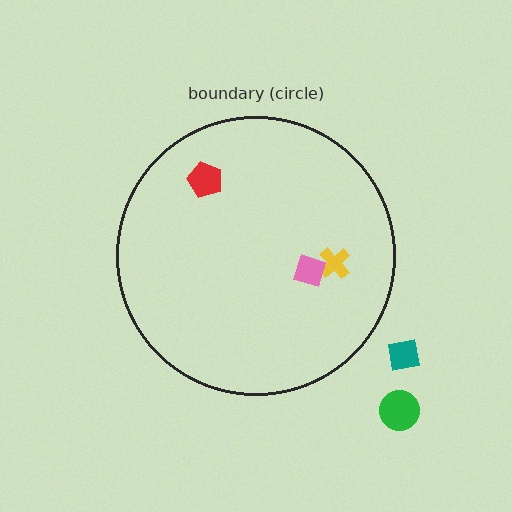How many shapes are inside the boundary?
3 inside, 2 outside.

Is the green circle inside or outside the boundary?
Outside.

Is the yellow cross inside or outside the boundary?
Inside.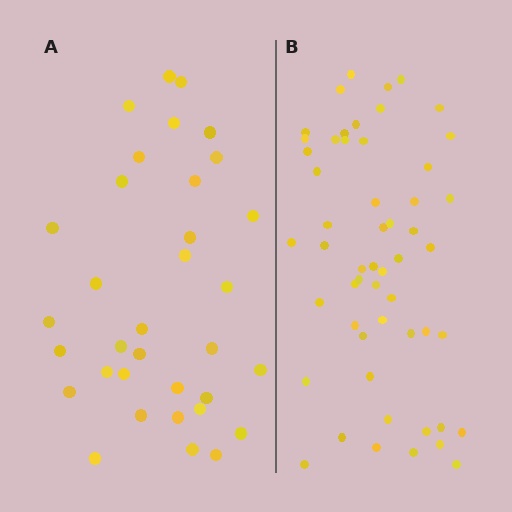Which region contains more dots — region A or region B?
Region B (the right region) has more dots.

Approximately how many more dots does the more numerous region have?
Region B has approximately 20 more dots than region A.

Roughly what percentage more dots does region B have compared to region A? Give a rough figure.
About 60% more.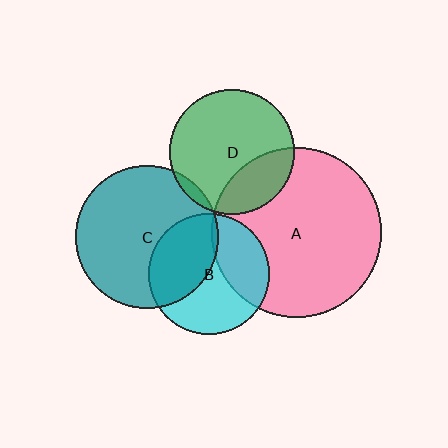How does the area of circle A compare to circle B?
Approximately 2.0 times.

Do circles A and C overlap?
Yes.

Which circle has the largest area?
Circle A (pink).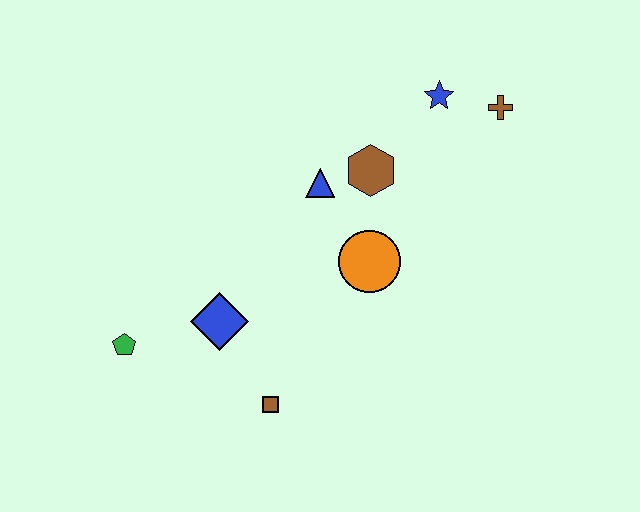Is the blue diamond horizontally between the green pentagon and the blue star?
Yes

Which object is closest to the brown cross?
The blue star is closest to the brown cross.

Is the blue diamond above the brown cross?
No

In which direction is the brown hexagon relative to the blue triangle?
The brown hexagon is to the right of the blue triangle.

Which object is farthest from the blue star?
The green pentagon is farthest from the blue star.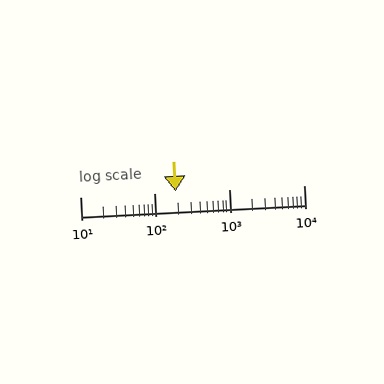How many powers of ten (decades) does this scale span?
The scale spans 3 decades, from 10 to 10000.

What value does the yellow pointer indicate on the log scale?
The pointer indicates approximately 190.